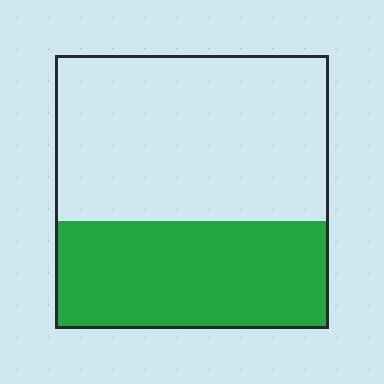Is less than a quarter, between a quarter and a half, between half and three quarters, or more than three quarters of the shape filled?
Between a quarter and a half.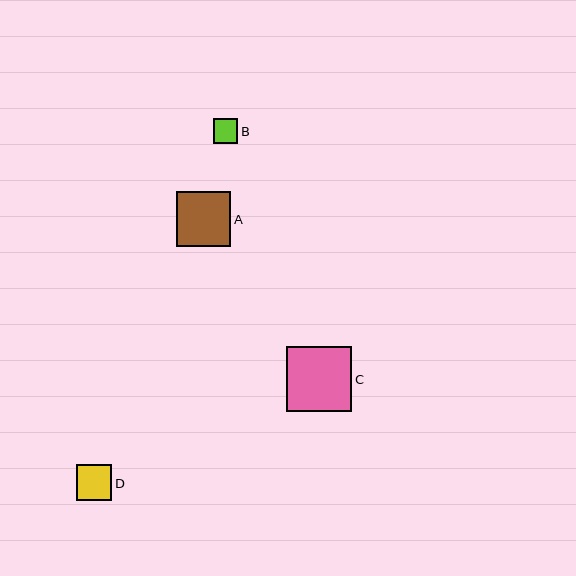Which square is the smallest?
Square B is the smallest with a size of approximately 24 pixels.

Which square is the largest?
Square C is the largest with a size of approximately 65 pixels.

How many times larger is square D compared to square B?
Square D is approximately 1.4 times the size of square B.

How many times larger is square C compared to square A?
Square C is approximately 1.2 times the size of square A.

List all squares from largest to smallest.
From largest to smallest: C, A, D, B.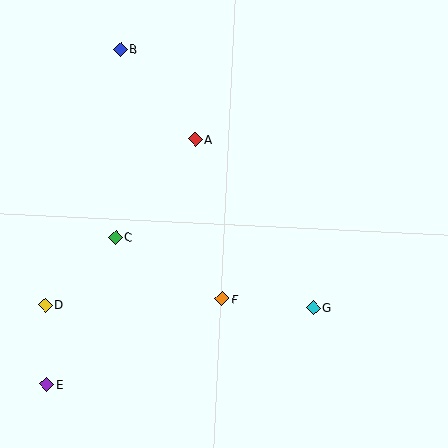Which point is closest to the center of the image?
Point F at (222, 299) is closest to the center.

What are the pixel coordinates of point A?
Point A is at (195, 139).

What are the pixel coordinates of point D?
Point D is at (45, 305).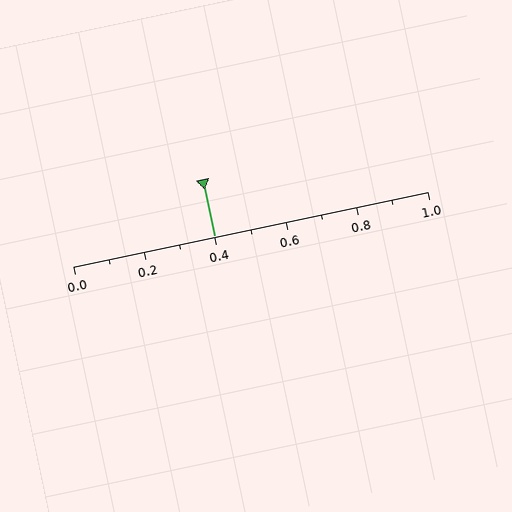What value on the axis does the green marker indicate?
The marker indicates approximately 0.4.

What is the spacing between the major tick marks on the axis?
The major ticks are spaced 0.2 apart.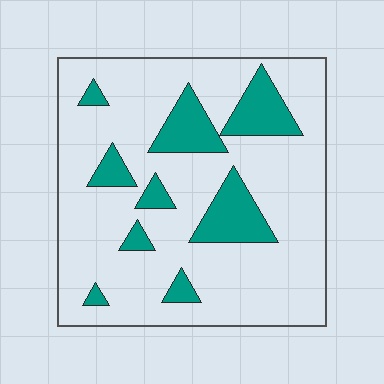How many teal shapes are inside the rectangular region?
9.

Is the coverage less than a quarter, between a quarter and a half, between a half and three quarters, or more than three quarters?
Less than a quarter.